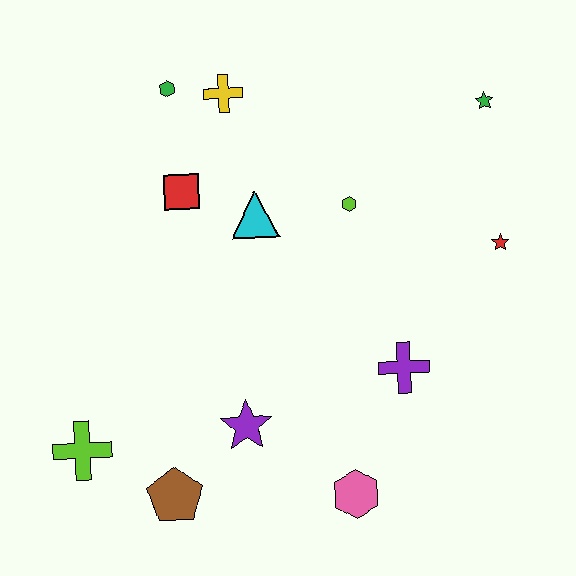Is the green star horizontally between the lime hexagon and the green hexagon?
No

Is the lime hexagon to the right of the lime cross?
Yes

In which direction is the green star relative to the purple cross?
The green star is above the purple cross.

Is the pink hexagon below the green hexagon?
Yes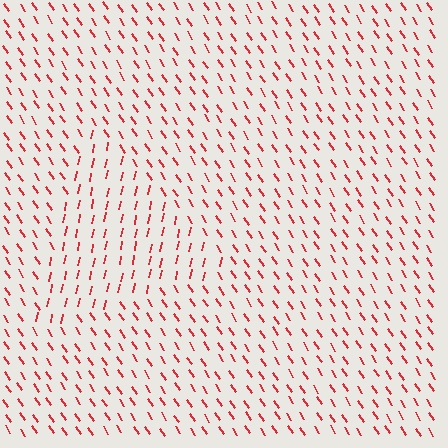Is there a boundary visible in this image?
Yes, there is a texture boundary formed by a change in line orientation.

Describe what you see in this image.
The image is filled with small red line segments. A triangle region in the image has lines oriented differently from the surrounding lines, creating a visible texture boundary.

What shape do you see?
I see a triangle.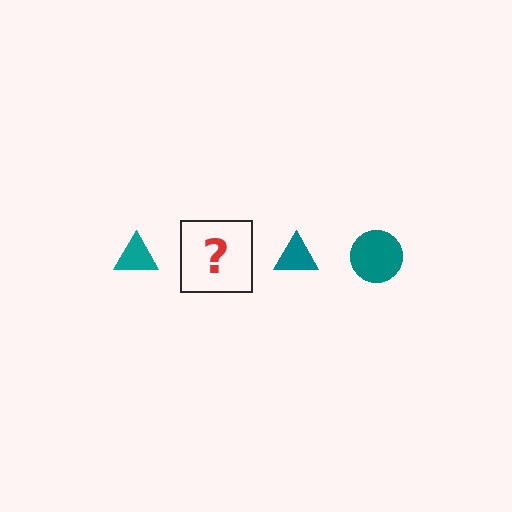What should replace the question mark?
The question mark should be replaced with a teal circle.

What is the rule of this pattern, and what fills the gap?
The rule is that the pattern cycles through triangle, circle shapes in teal. The gap should be filled with a teal circle.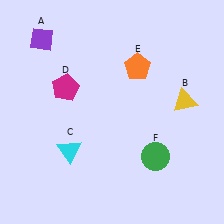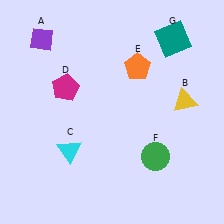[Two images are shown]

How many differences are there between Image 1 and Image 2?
There is 1 difference between the two images.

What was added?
A teal square (G) was added in Image 2.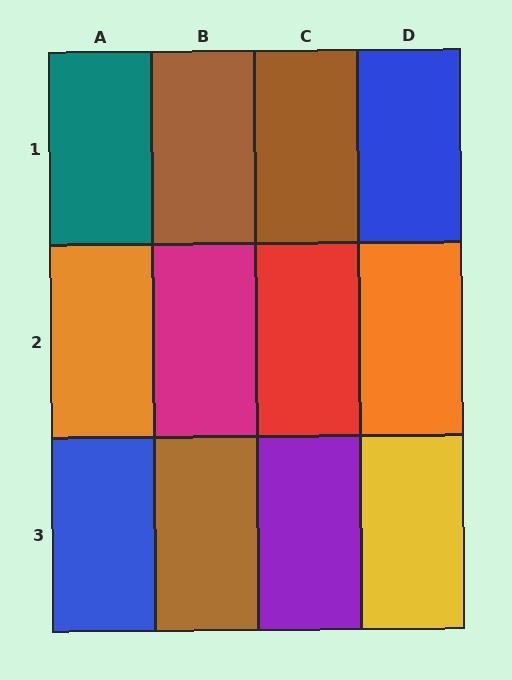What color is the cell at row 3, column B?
Brown.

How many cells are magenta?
1 cell is magenta.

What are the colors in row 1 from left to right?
Teal, brown, brown, blue.